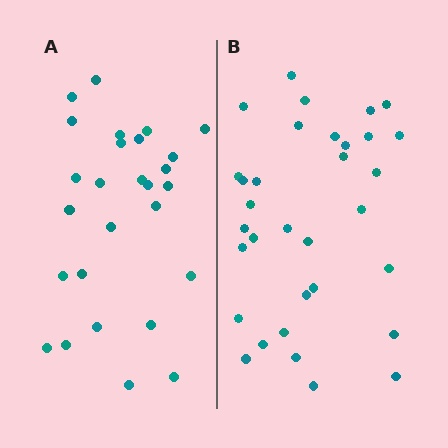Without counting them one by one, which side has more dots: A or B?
Region B (the right region) has more dots.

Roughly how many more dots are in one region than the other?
Region B has about 6 more dots than region A.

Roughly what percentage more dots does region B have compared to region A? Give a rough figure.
About 20% more.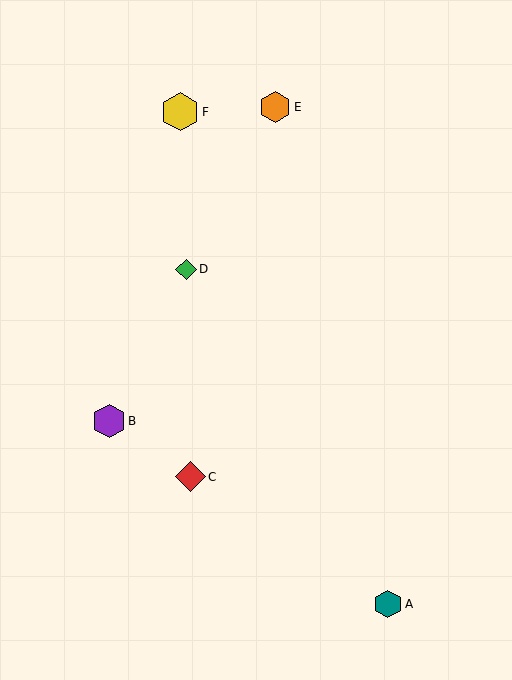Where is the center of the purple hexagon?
The center of the purple hexagon is at (109, 421).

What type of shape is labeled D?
Shape D is a green diamond.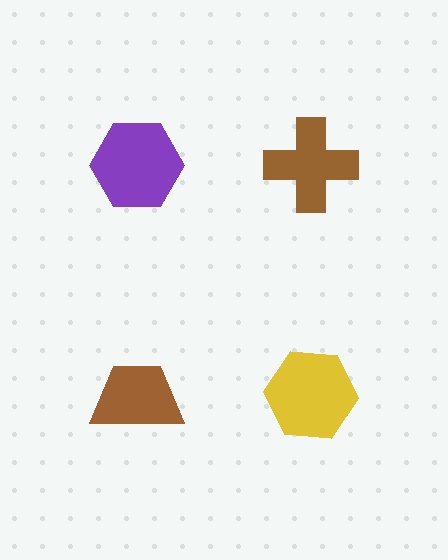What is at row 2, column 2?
A yellow hexagon.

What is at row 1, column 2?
A brown cross.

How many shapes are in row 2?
2 shapes.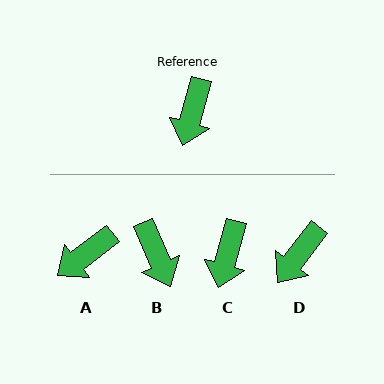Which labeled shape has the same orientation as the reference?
C.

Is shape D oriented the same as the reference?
No, it is off by about 22 degrees.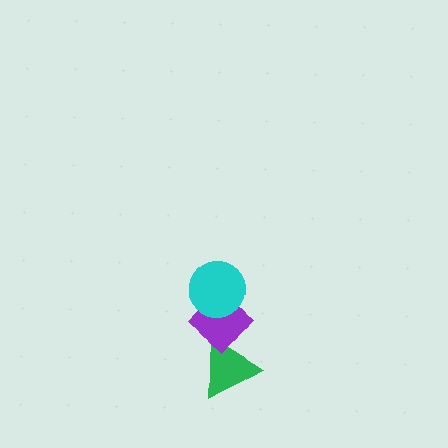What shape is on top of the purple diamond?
The cyan circle is on top of the purple diamond.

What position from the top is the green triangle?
The green triangle is 3rd from the top.